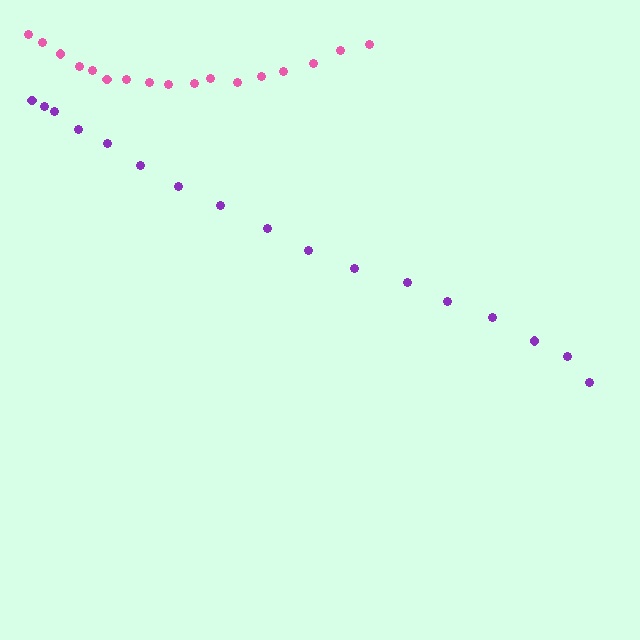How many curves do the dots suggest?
There are 2 distinct paths.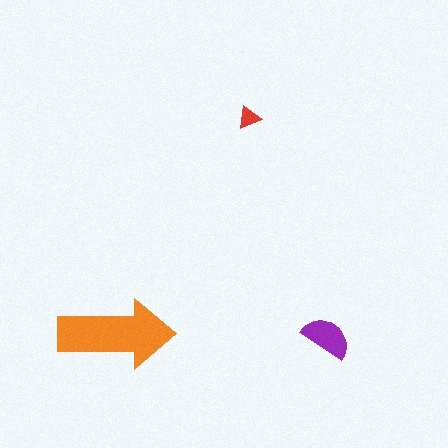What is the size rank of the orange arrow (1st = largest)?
1st.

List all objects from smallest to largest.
The red triangle, the purple semicircle, the orange arrow.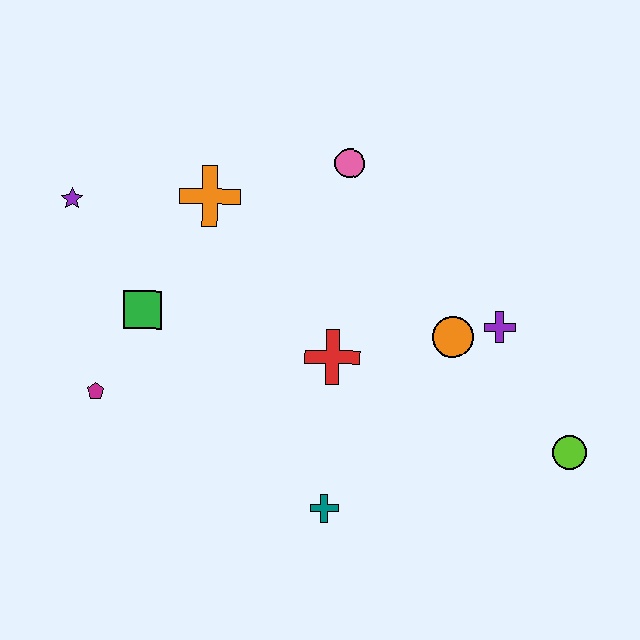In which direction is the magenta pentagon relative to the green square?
The magenta pentagon is below the green square.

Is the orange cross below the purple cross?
No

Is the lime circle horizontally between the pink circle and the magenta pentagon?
No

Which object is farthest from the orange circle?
The purple star is farthest from the orange circle.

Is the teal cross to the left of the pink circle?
Yes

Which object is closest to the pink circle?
The orange cross is closest to the pink circle.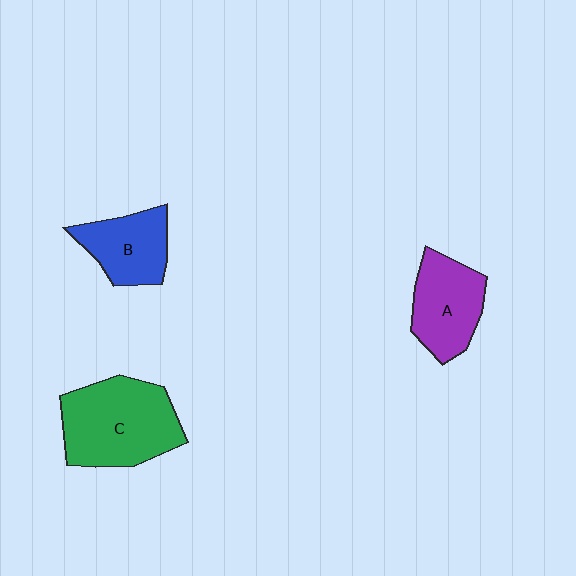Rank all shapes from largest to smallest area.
From largest to smallest: C (green), A (purple), B (blue).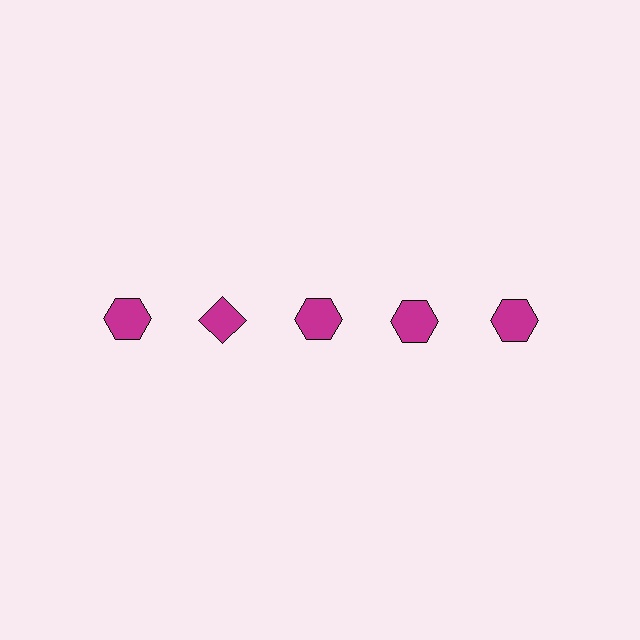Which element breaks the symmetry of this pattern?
The magenta diamond in the top row, second from left column breaks the symmetry. All other shapes are magenta hexagons.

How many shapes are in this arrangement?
There are 5 shapes arranged in a grid pattern.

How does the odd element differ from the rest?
It has a different shape: diamond instead of hexagon.